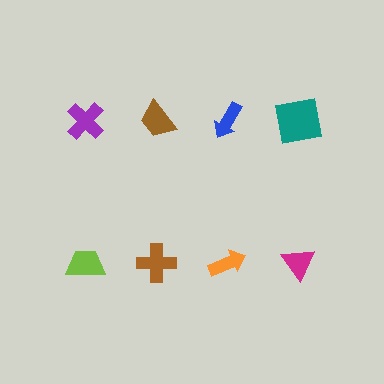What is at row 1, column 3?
A blue arrow.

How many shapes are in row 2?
4 shapes.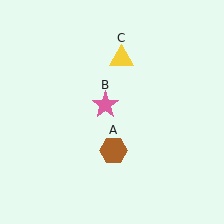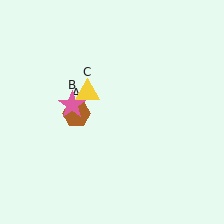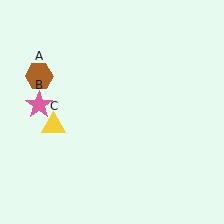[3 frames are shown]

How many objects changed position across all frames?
3 objects changed position: brown hexagon (object A), pink star (object B), yellow triangle (object C).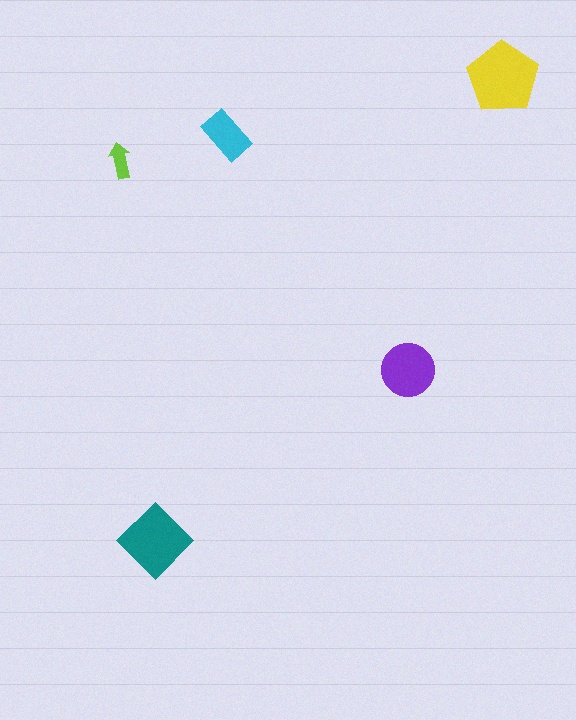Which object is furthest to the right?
The yellow pentagon is rightmost.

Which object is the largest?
The yellow pentagon.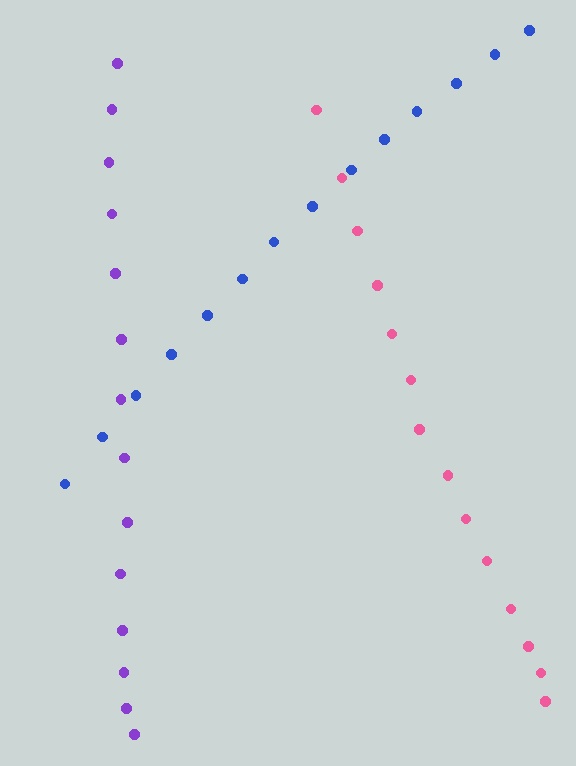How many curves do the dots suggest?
There are 3 distinct paths.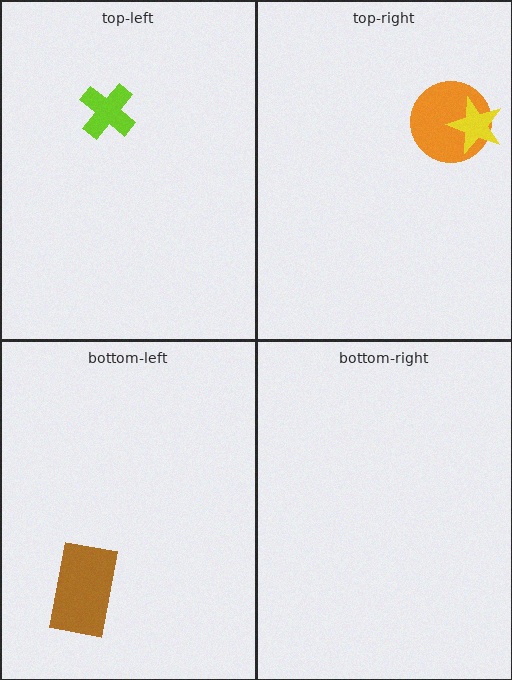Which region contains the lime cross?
The top-left region.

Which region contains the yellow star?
The top-right region.